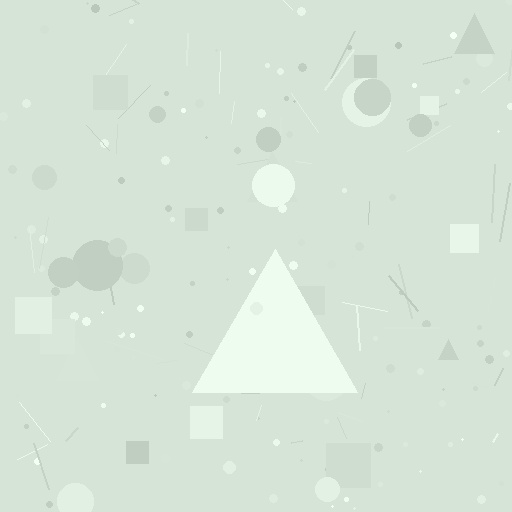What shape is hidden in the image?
A triangle is hidden in the image.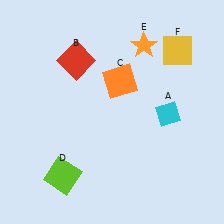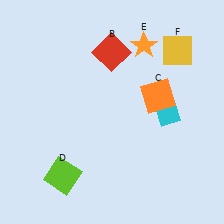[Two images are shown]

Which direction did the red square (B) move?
The red square (B) moved right.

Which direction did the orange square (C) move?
The orange square (C) moved right.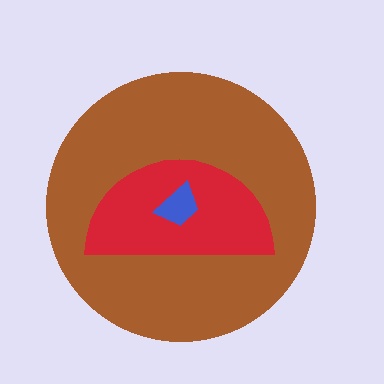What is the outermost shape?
The brown circle.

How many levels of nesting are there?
3.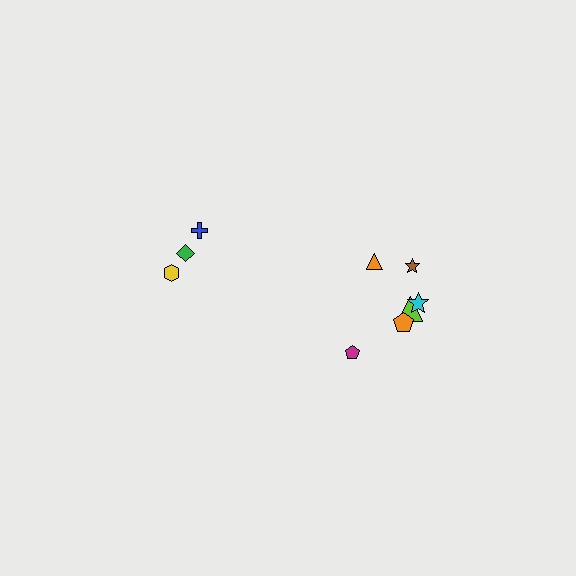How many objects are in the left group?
There are 3 objects.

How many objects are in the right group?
There are 6 objects.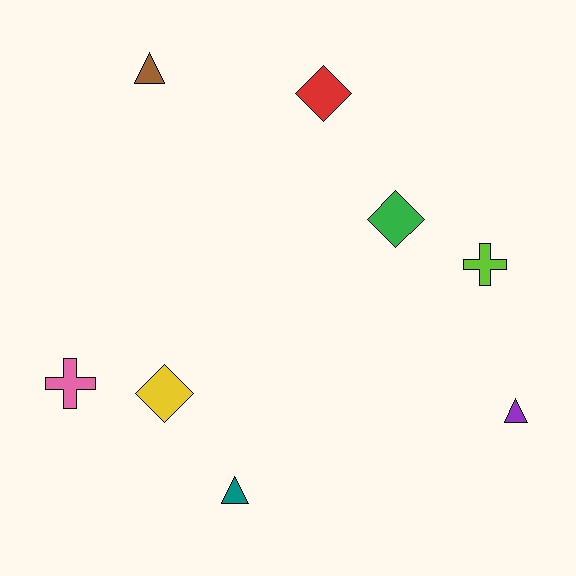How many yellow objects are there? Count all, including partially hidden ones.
There is 1 yellow object.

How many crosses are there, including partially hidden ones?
There are 2 crosses.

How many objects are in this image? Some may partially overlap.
There are 8 objects.